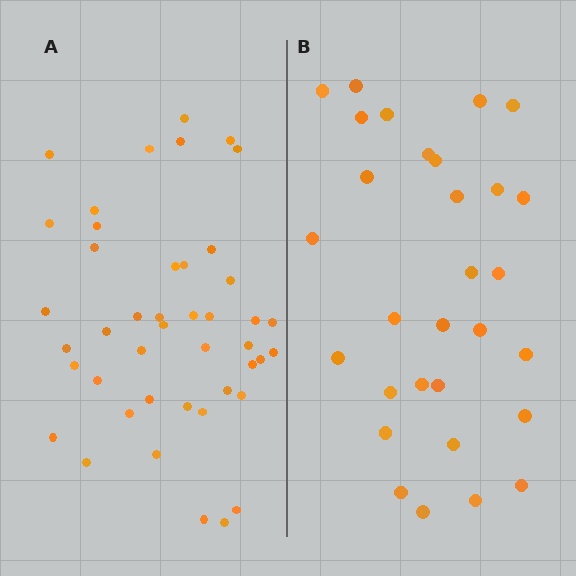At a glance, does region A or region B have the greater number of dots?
Region A (the left region) has more dots.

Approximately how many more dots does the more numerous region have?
Region A has approximately 15 more dots than region B.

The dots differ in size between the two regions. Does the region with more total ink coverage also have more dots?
No. Region B has more total ink coverage because its dots are larger, but region A actually contains more individual dots. Total area can be misleading — the number of items is what matters here.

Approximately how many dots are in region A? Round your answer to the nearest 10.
About 40 dots. (The exact count is 44, which rounds to 40.)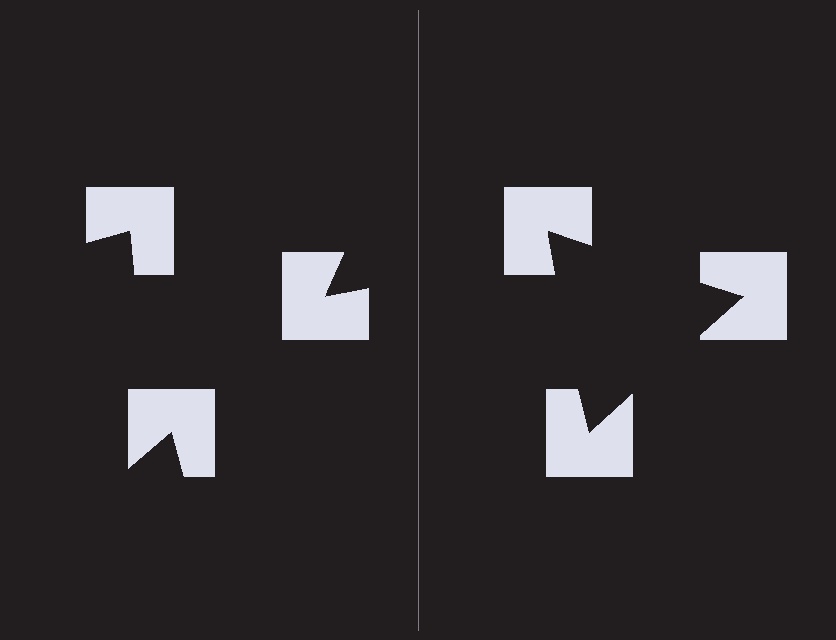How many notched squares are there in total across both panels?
6 — 3 on each side.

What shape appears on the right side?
An illusory triangle.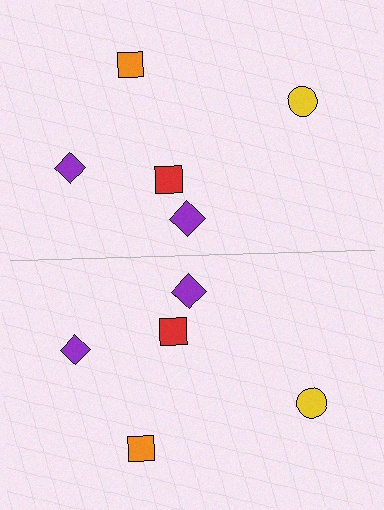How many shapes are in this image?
There are 10 shapes in this image.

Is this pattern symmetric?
Yes, this pattern has bilateral (reflection) symmetry.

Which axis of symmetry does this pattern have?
The pattern has a horizontal axis of symmetry running through the center of the image.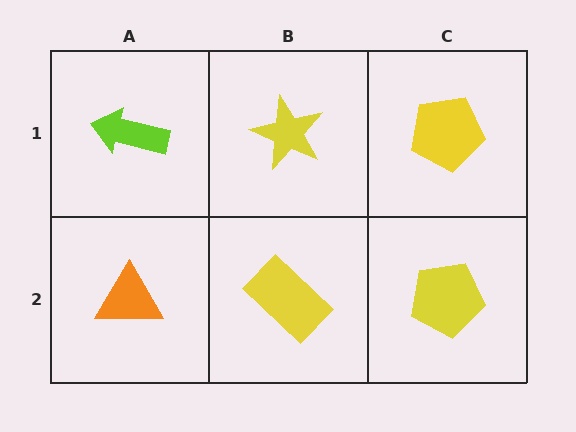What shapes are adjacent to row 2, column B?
A yellow star (row 1, column B), an orange triangle (row 2, column A), a yellow pentagon (row 2, column C).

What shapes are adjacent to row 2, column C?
A yellow pentagon (row 1, column C), a yellow rectangle (row 2, column B).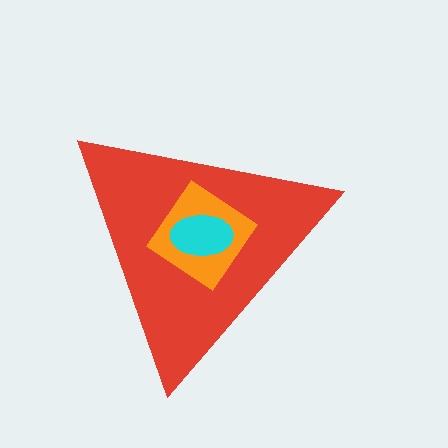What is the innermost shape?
The cyan ellipse.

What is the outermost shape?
The red triangle.